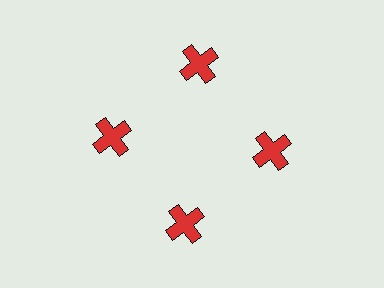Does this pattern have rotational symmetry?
Yes, this pattern has 4-fold rotational symmetry. It looks the same after rotating 90 degrees around the center.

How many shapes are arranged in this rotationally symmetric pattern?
There are 4 shapes, arranged in 4 groups of 1.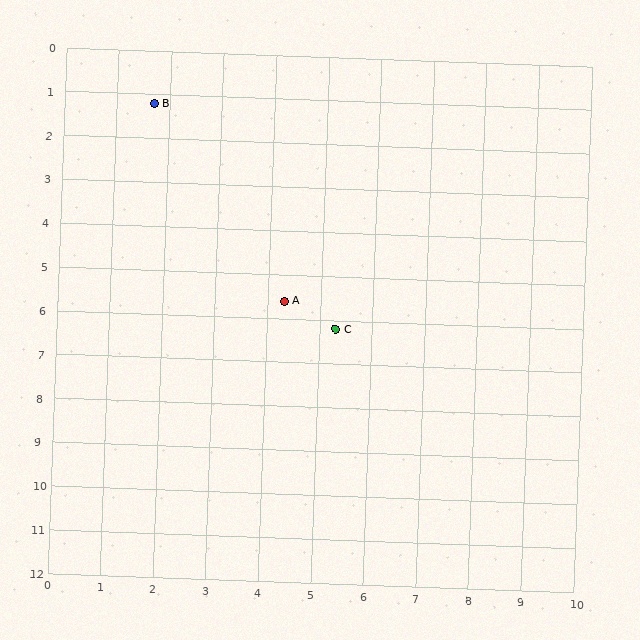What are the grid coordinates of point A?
Point A is at approximately (4.3, 5.6).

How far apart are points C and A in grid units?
Points C and A are about 1.2 grid units apart.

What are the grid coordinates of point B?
Point B is at approximately (1.7, 1.2).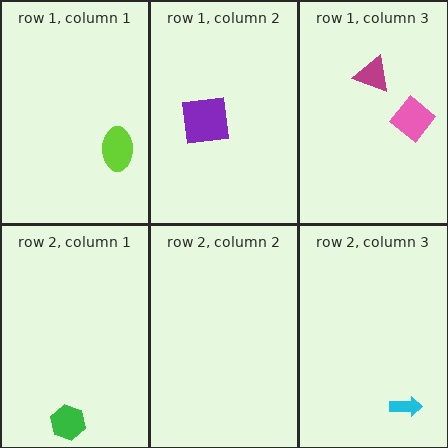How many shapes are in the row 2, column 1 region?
1.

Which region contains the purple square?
The row 1, column 2 region.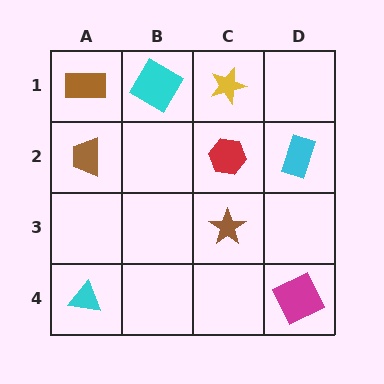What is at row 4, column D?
A magenta square.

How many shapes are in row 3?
1 shape.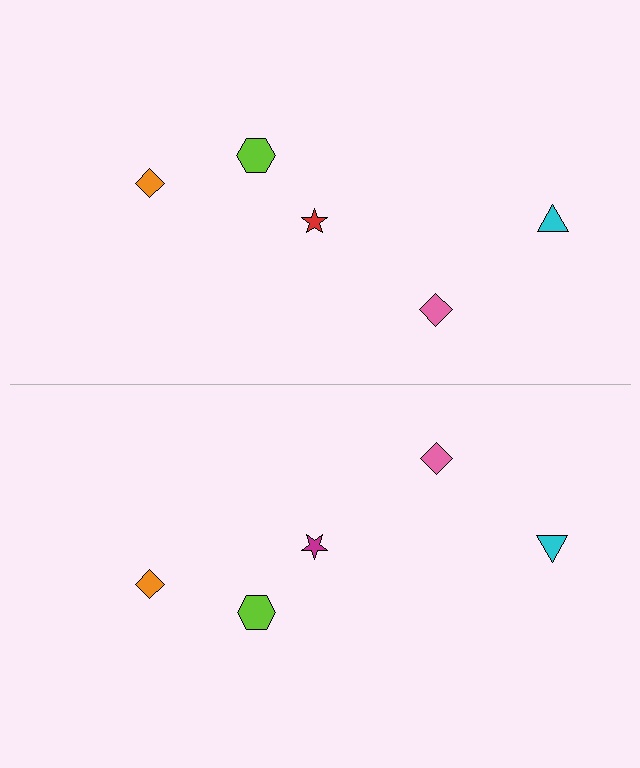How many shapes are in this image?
There are 10 shapes in this image.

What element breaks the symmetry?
The magenta star on the bottom side breaks the symmetry — its mirror counterpart is red.